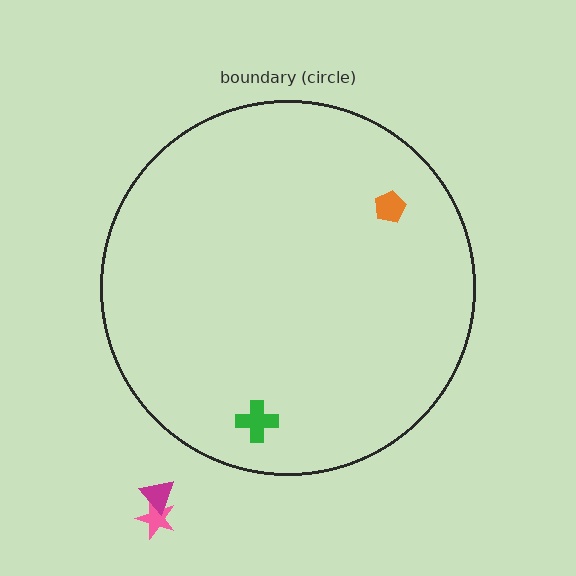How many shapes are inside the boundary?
2 inside, 2 outside.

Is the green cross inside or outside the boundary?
Inside.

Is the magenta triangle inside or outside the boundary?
Outside.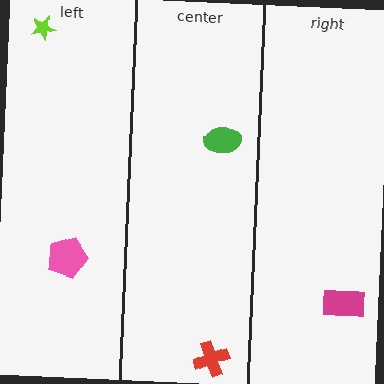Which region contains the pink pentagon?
The left region.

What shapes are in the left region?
The lime star, the pink pentagon.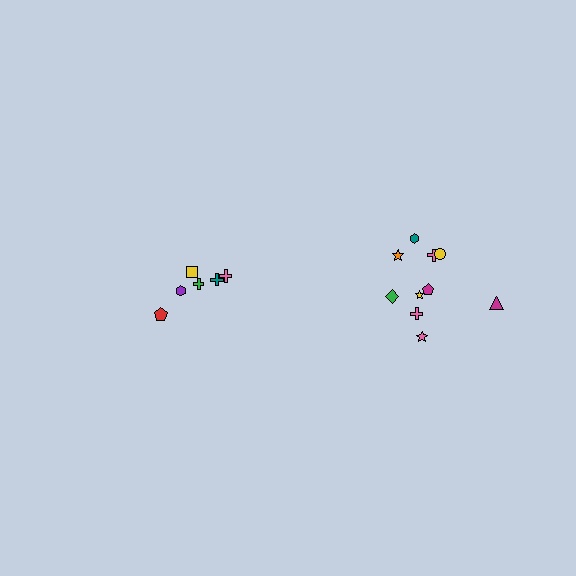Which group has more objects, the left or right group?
The right group.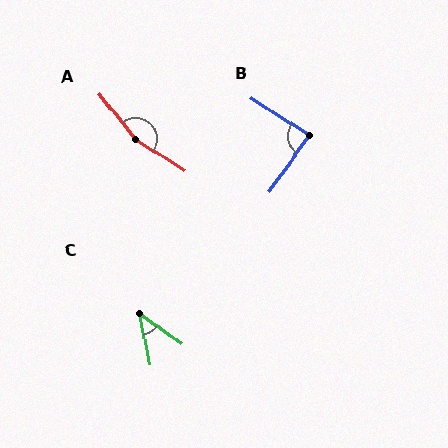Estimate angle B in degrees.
Approximately 87 degrees.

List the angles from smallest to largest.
C (42°), B (87°), A (162°).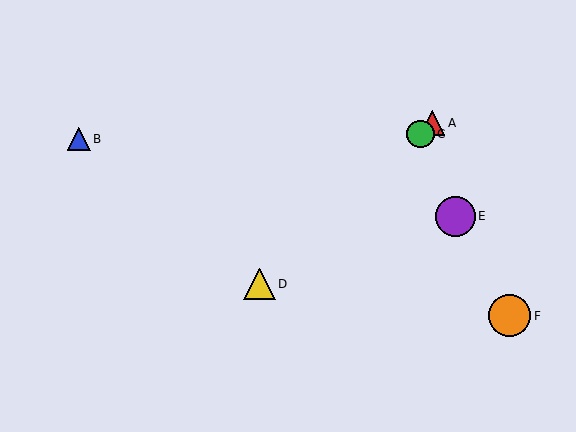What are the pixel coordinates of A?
Object A is at (432, 123).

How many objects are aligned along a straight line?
3 objects (A, C, D) are aligned along a straight line.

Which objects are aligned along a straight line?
Objects A, C, D are aligned along a straight line.